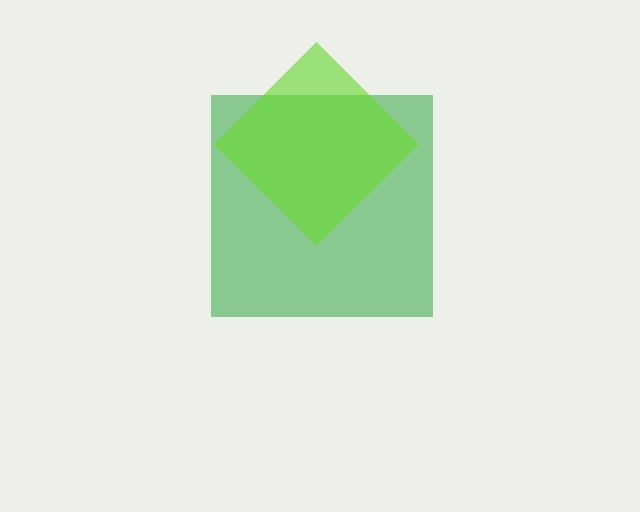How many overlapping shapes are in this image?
There are 2 overlapping shapes in the image.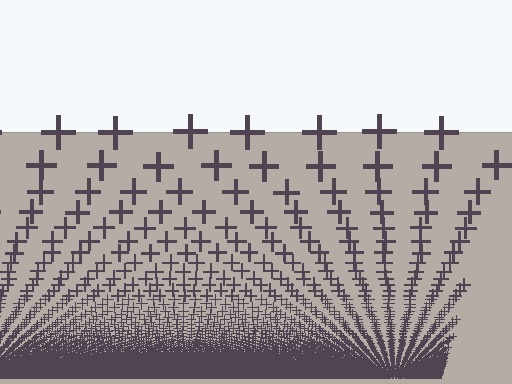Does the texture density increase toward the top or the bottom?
Density increases toward the bottom.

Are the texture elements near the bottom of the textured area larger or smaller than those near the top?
Smaller. The gradient is inverted — elements near the bottom are smaller and denser.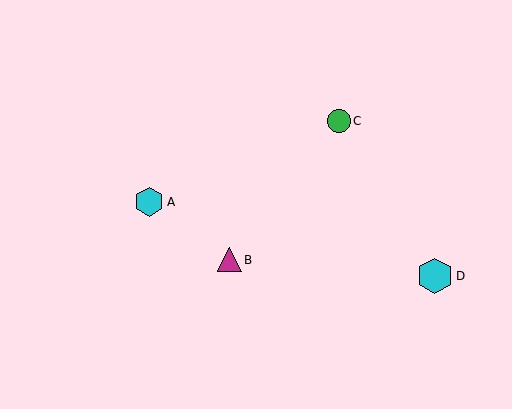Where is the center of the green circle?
The center of the green circle is at (339, 121).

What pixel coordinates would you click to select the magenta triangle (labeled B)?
Click at (229, 260) to select the magenta triangle B.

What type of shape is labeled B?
Shape B is a magenta triangle.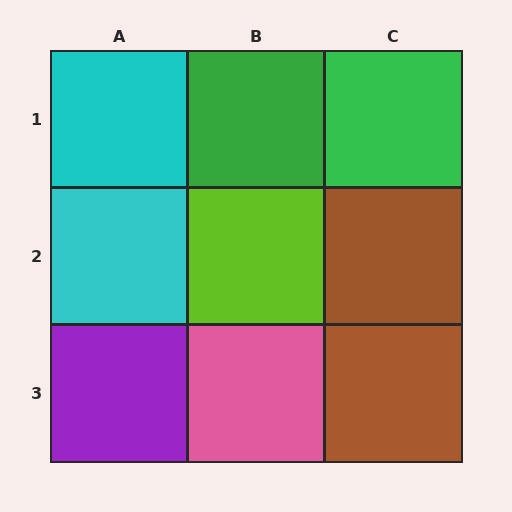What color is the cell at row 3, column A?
Purple.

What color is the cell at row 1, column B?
Green.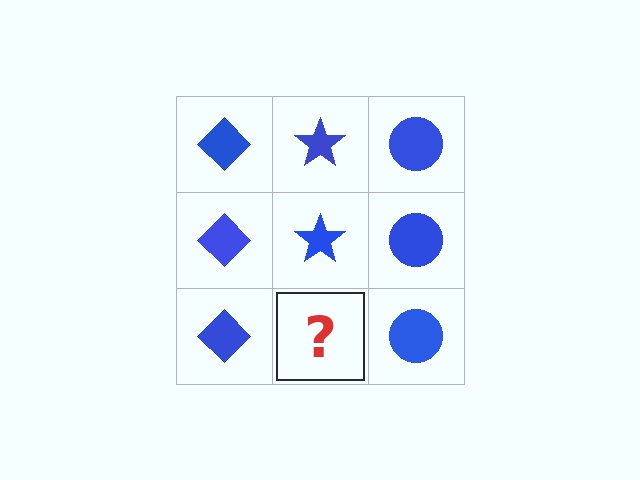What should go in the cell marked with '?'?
The missing cell should contain a blue star.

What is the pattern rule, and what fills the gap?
The rule is that each column has a consistent shape. The gap should be filled with a blue star.